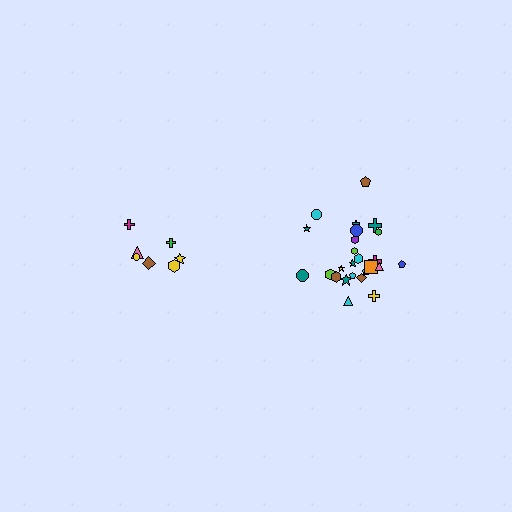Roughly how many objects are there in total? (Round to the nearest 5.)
Roughly 30 objects in total.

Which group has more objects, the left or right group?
The right group.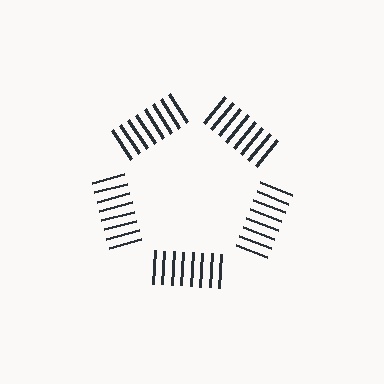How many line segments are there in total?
40 — 8 along each of the 5 edges.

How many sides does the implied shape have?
5 sides — the line-ends trace a pentagon.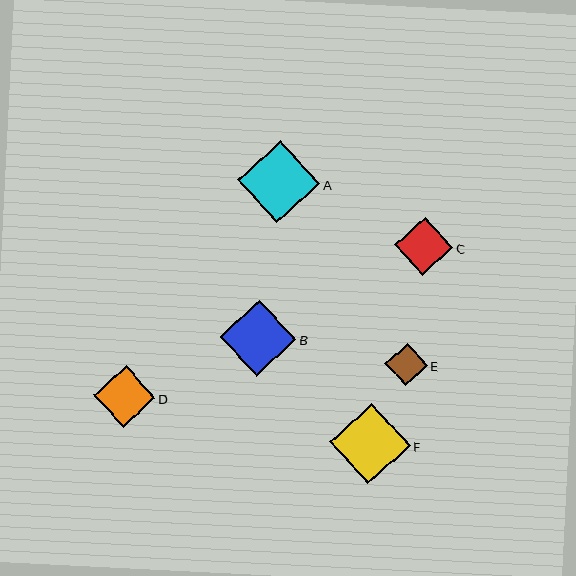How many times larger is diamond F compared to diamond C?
Diamond F is approximately 1.4 times the size of diamond C.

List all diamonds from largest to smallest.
From largest to smallest: A, F, B, D, C, E.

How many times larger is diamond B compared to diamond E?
Diamond B is approximately 1.8 times the size of diamond E.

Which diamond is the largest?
Diamond A is the largest with a size of approximately 82 pixels.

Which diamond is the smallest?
Diamond E is the smallest with a size of approximately 43 pixels.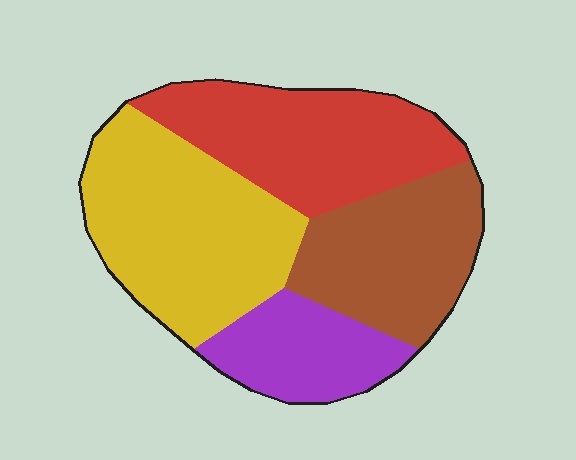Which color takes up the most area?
Yellow, at roughly 35%.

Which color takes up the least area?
Purple, at roughly 15%.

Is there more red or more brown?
Red.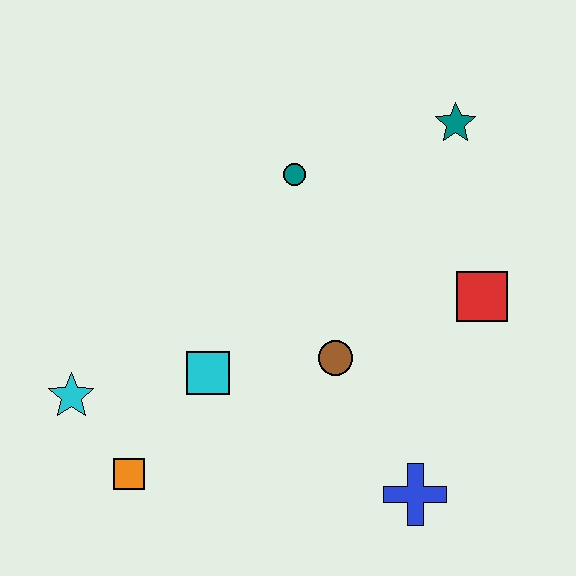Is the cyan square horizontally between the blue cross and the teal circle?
No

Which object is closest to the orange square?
The cyan star is closest to the orange square.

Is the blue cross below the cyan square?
Yes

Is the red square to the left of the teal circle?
No